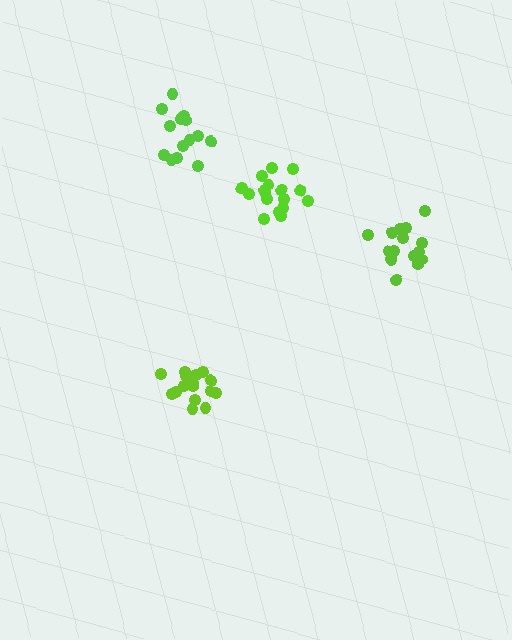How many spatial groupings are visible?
There are 4 spatial groupings.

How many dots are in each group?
Group 1: 16 dots, Group 2: 17 dots, Group 3: 15 dots, Group 4: 17 dots (65 total).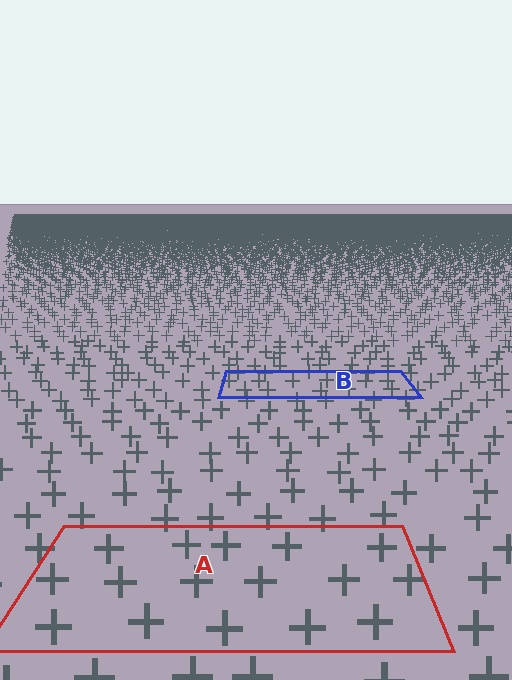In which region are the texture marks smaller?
The texture marks are smaller in region B, because it is farther away.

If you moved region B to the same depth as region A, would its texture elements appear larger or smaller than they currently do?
They would appear larger. At a closer depth, the same texture elements are projected at a bigger on-screen size.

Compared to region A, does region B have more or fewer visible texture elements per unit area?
Region B has more texture elements per unit area — they are packed more densely because it is farther away.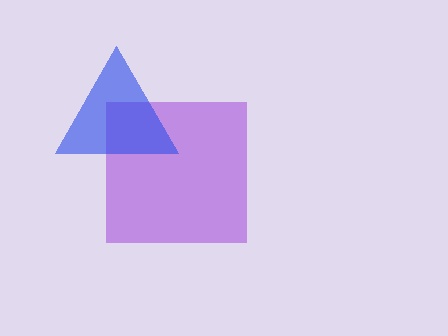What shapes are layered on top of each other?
The layered shapes are: a purple square, a blue triangle.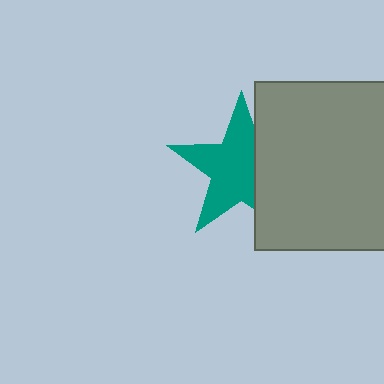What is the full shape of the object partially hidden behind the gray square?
The partially hidden object is a teal star.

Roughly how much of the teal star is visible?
Most of it is visible (roughly 66%).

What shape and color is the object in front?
The object in front is a gray square.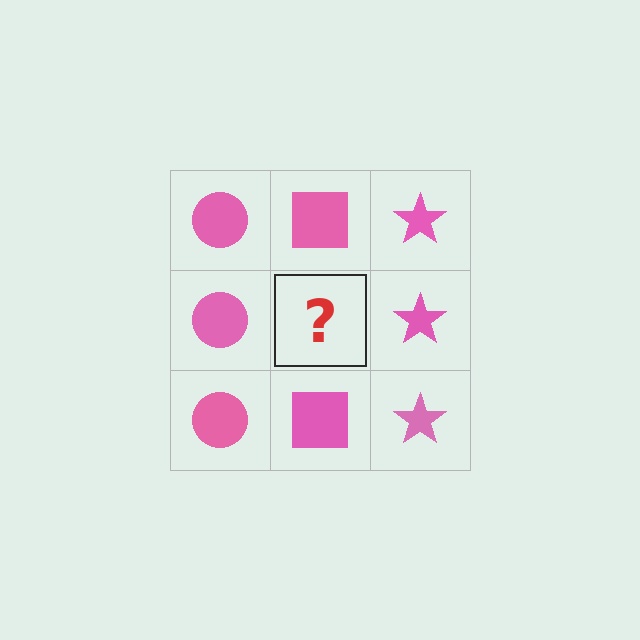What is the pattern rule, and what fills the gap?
The rule is that each column has a consistent shape. The gap should be filled with a pink square.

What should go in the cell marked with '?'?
The missing cell should contain a pink square.